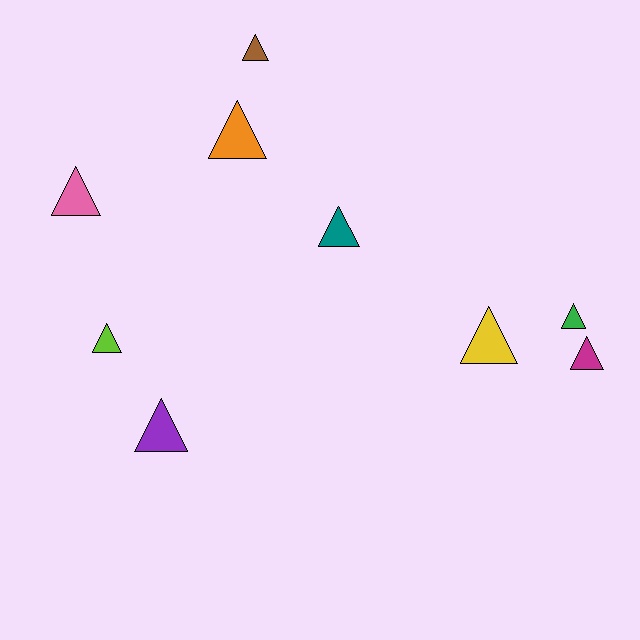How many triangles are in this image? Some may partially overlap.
There are 9 triangles.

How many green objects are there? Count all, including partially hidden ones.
There is 1 green object.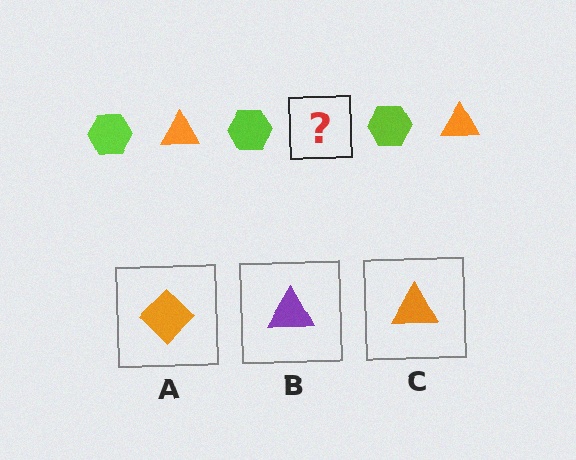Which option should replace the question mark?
Option C.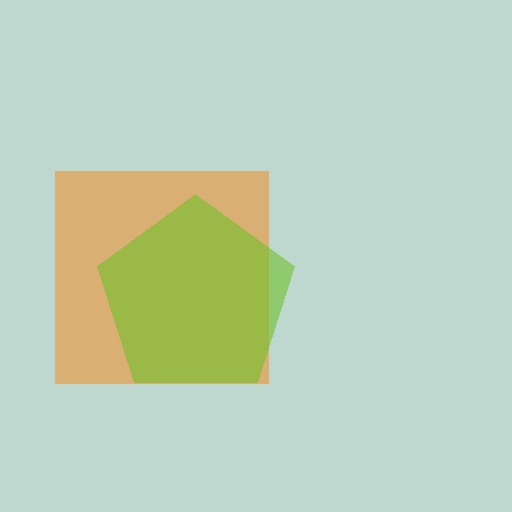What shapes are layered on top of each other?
The layered shapes are: an orange square, a lime pentagon.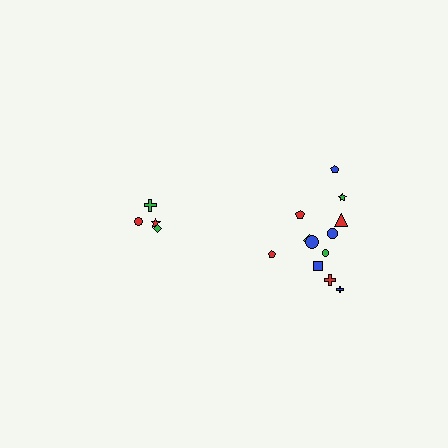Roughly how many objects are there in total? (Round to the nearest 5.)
Roughly 15 objects in total.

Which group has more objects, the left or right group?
The right group.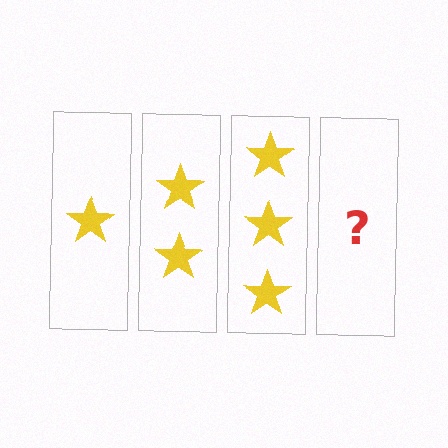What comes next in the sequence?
The next element should be 4 stars.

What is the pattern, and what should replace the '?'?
The pattern is that each step adds one more star. The '?' should be 4 stars.